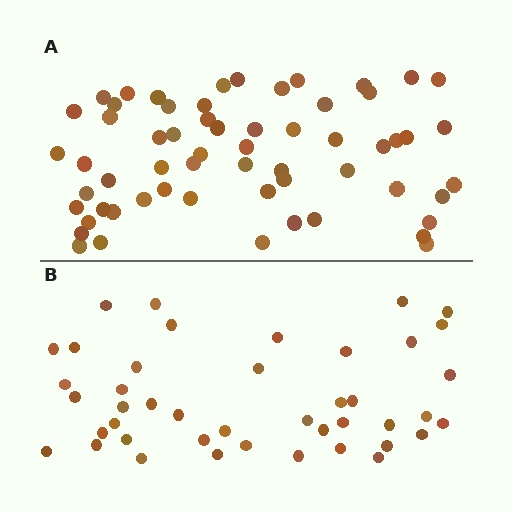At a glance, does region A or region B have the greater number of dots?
Region A (the top region) has more dots.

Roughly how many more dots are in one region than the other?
Region A has approximately 15 more dots than region B.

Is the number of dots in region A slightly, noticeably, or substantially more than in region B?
Region A has noticeably more, but not dramatically so. The ratio is roughly 1.4 to 1.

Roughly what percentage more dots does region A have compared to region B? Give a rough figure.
About 40% more.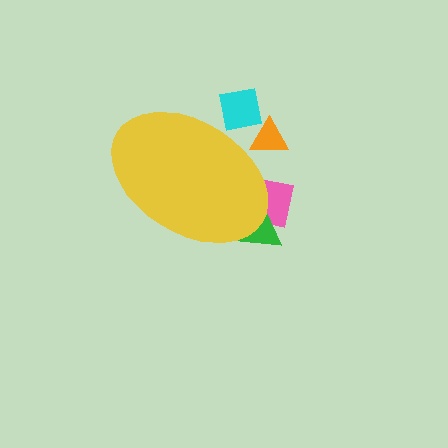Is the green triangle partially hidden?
Yes, the green triangle is partially hidden behind the yellow ellipse.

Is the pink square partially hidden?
Yes, the pink square is partially hidden behind the yellow ellipse.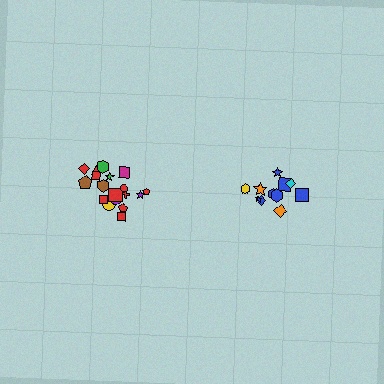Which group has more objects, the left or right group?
The left group.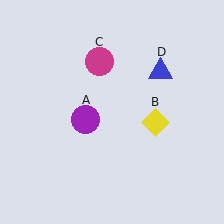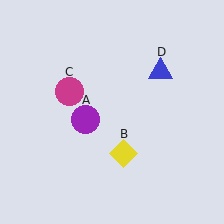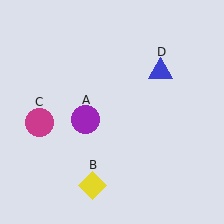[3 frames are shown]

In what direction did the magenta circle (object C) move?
The magenta circle (object C) moved down and to the left.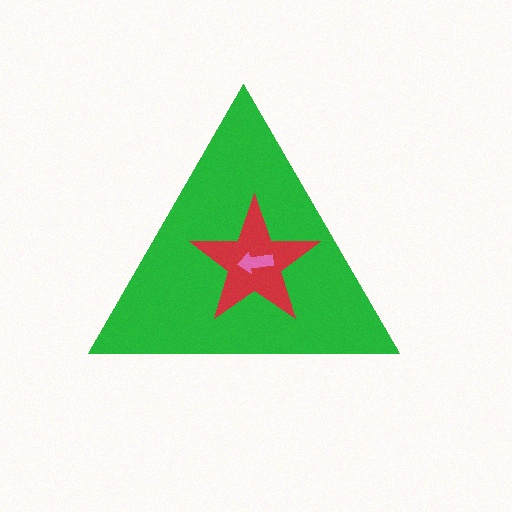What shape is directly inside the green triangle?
The red star.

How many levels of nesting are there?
3.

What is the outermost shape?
The green triangle.